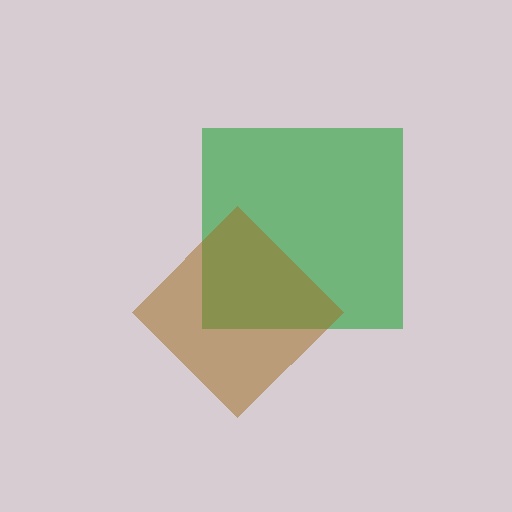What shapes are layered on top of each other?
The layered shapes are: a green square, a brown diamond.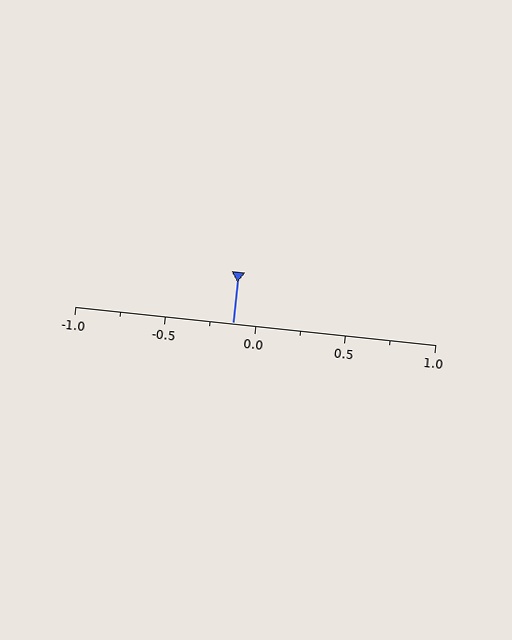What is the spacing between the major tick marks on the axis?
The major ticks are spaced 0.5 apart.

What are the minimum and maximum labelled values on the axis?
The axis runs from -1.0 to 1.0.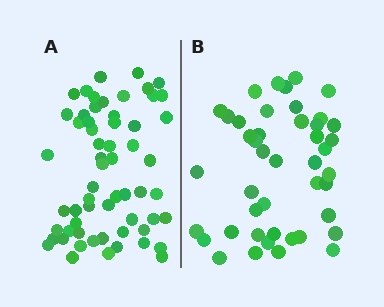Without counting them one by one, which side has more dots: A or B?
Region A (the left region) has more dots.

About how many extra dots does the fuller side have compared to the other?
Region A has approximately 15 more dots than region B.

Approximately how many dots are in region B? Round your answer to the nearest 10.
About 40 dots. (The exact count is 44, which rounds to 40.)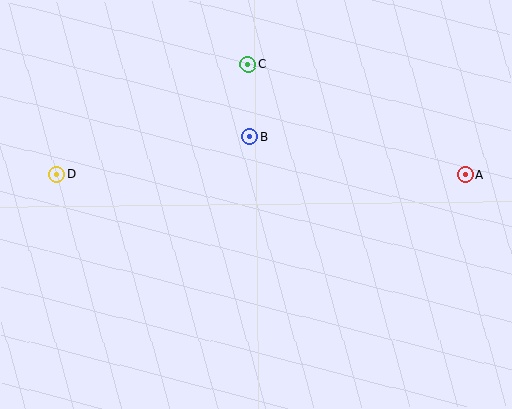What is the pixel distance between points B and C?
The distance between B and C is 72 pixels.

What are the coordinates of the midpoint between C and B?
The midpoint between C and B is at (249, 101).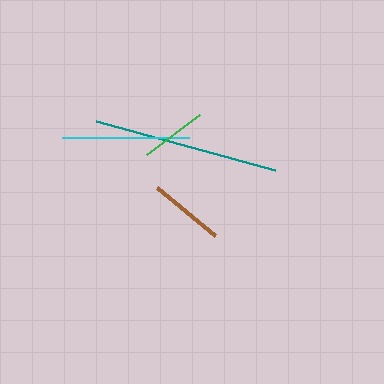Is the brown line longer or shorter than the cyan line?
The cyan line is longer than the brown line.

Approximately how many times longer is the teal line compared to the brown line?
The teal line is approximately 2.5 times the length of the brown line.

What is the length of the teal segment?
The teal segment is approximately 185 pixels long.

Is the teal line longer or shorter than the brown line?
The teal line is longer than the brown line.